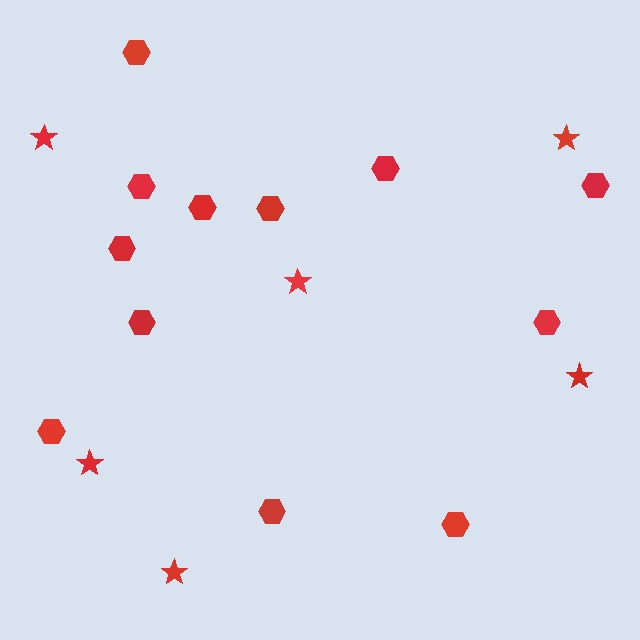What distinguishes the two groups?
There are 2 groups: one group of stars (6) and one group of hexagons (12).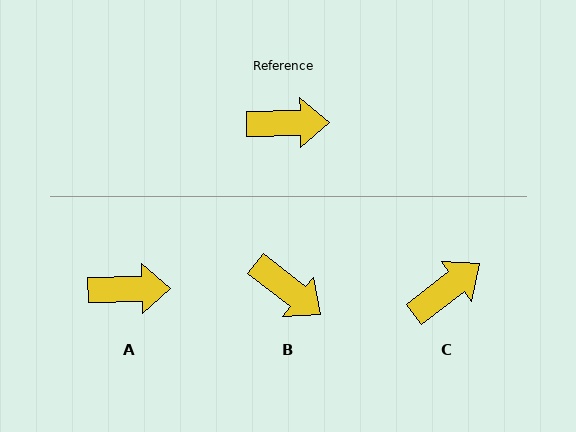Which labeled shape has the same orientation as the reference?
A.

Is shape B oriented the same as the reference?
No, it is off by about 39 degrees.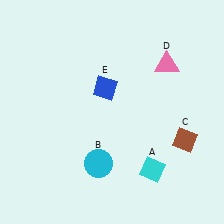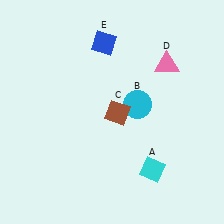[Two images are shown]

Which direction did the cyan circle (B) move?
The cyan circle (B) moved up.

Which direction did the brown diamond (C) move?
The brown diamond (C) moved left.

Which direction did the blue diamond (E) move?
The blue diamond (E) moved up.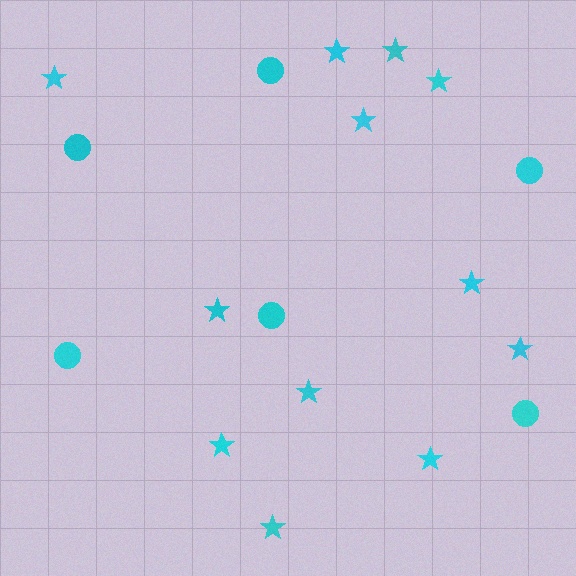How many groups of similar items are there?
There are 2 groups: one group of stars (12) and one group of circles (6).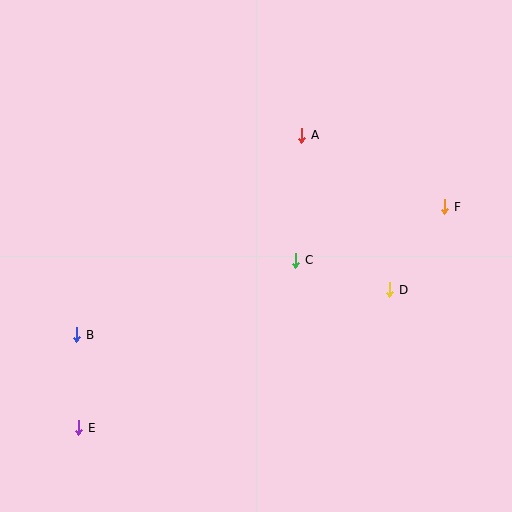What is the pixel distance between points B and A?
The distance between B and A is 301 pixels.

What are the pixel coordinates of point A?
Point A is at (302, 135).